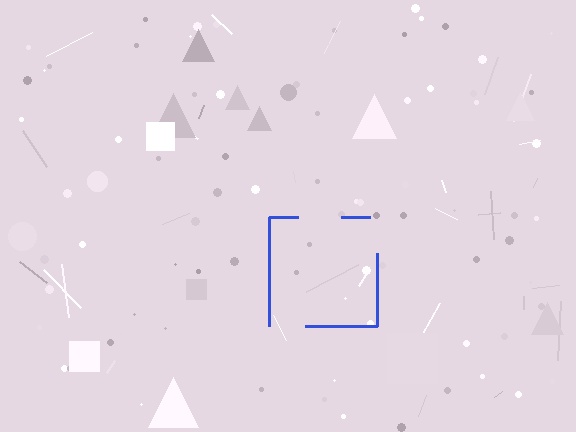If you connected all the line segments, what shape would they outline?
They would outline a square.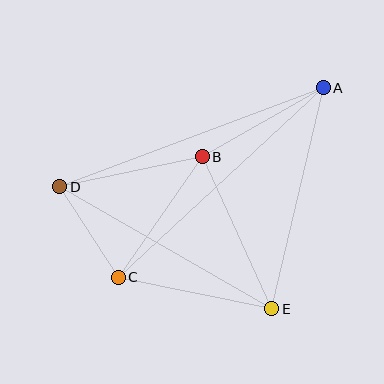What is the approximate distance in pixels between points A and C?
The distance between A and C is approximately 279 pixels.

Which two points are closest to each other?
Points C and D are closest to each other.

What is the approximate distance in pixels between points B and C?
The distance between B and C is approximately 146 pixels.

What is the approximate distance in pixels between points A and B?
The distance between A and B is approximately 140 pixels.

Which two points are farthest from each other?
Points A and D are farthest from each other.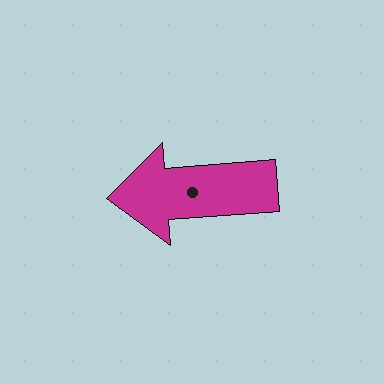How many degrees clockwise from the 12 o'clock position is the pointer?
Approximately 266 degrees.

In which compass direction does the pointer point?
West.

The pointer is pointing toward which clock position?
Roughly 9 o'clock.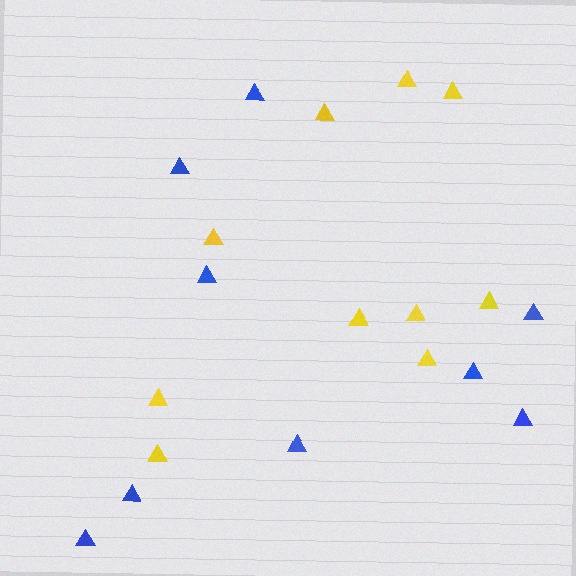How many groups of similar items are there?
There are 2 groups: one group of yellow triangles (10) and one group of blue triangles (9).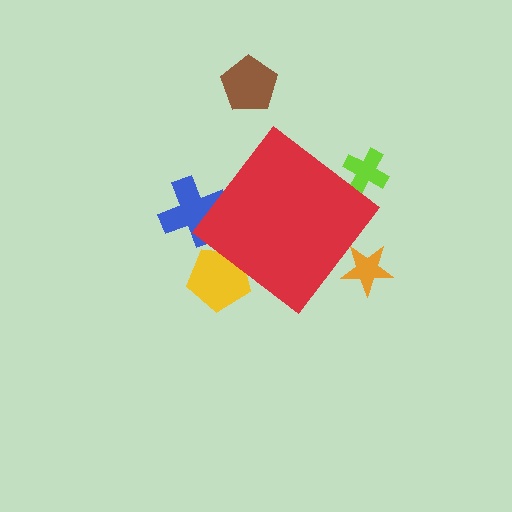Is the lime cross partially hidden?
Yes, the lime cross is partially hidden behind the red diamond.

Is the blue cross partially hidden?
Yes, the blue cross is partially hidden behind the red diamond.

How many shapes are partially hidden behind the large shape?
4 shapes are partially hidden.